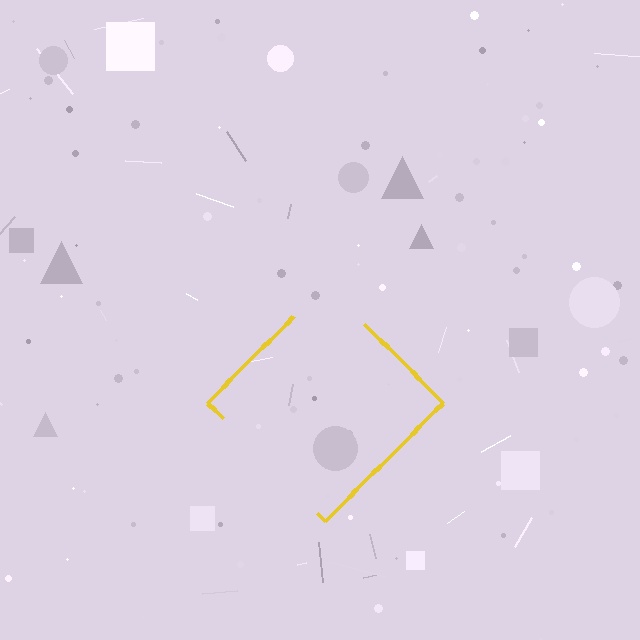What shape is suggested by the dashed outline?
The dashed outline suggests a diamond.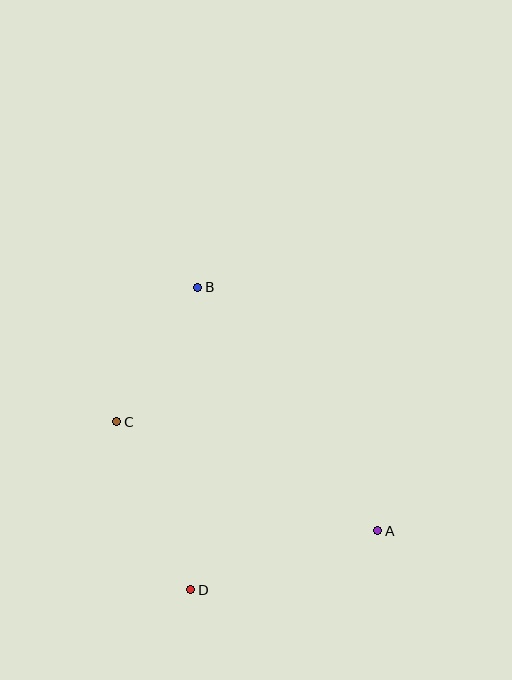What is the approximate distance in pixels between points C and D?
The distance between C and D is approximately 184 pixels.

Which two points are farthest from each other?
Points B and D are farthest from each other.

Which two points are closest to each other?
Points B and C are closest to each other.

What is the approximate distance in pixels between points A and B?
The distance between A and B is approximately 302 pixels.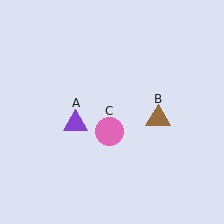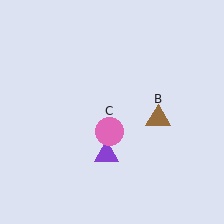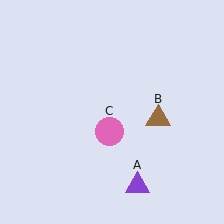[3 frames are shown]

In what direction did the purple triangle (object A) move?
The purple triangle (object A) moved down and to the right.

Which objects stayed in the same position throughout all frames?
Brown triangle (object B) and pink circle (object C) remained stationary.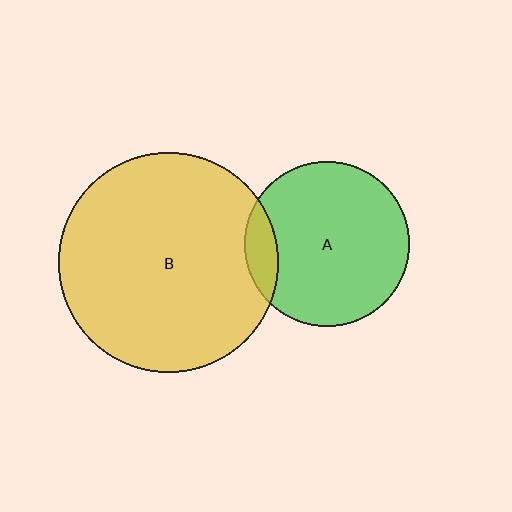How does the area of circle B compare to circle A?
Approximately 1.8 times.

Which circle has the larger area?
Circle B (yellow).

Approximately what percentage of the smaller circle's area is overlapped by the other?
Approximately 10%.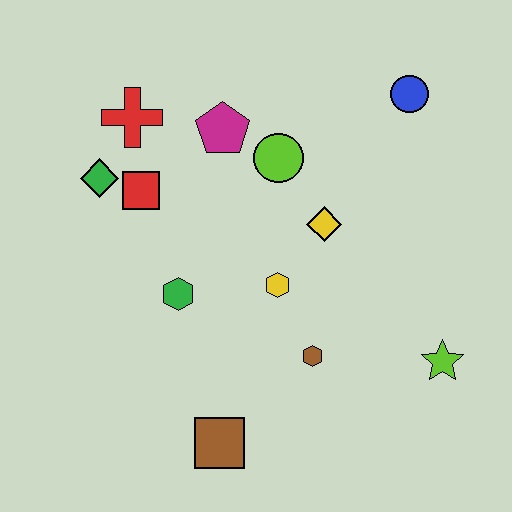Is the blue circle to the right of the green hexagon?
Yes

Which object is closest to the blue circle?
The lime circle is closest to the blue circle.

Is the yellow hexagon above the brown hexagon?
Yes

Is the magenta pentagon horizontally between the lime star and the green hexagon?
Yes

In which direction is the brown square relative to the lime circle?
The brown square is below the lime circle.